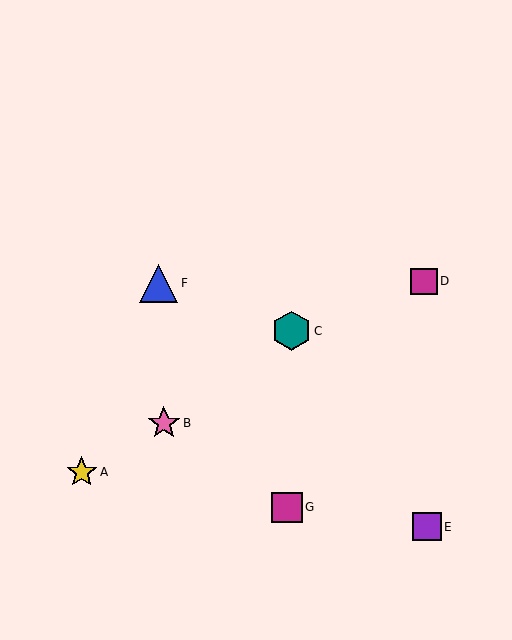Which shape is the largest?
The teal hexagon (labeled C) is the largest.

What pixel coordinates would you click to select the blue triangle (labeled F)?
Click at (159, 283) to select the blue triangle F.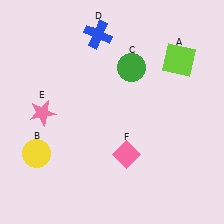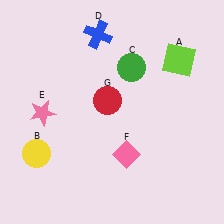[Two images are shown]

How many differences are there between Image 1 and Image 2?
There is 1 difference between the two images.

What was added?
A red circle (G) was added in Image 2.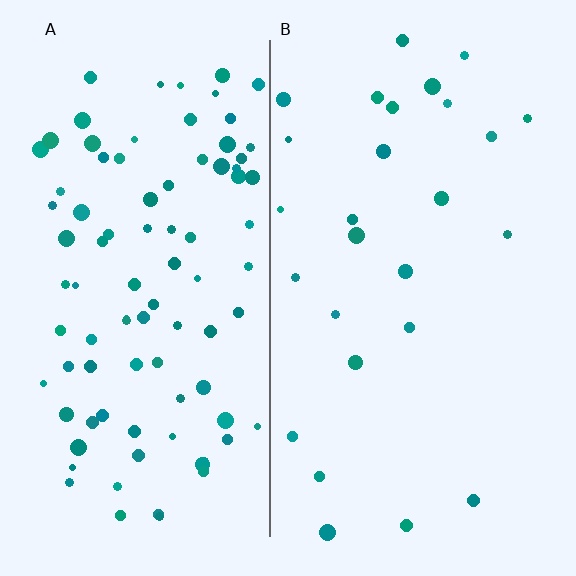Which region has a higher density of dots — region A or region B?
A (the left).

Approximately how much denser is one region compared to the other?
Approximately 3.4× — region A over region B.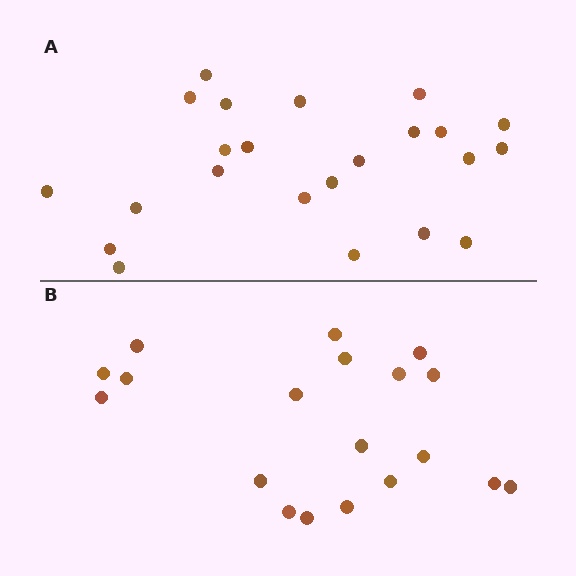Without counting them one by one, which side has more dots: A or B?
Region A (the top region) has more dots.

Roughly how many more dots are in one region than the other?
Region A has about 4 more dots than region B.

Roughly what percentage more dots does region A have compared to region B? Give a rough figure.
About 20% more.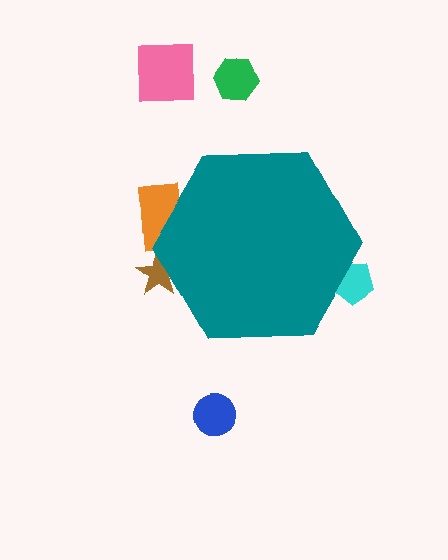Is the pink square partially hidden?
No, the pink square is fully visible.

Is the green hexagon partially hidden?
No, the green hexagon is fully visible.